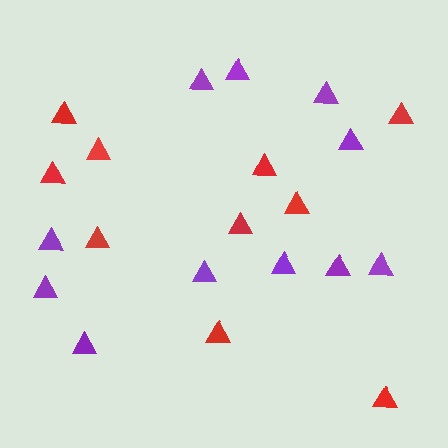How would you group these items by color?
There are 2 groups: one group of purple triangles (11) and one group of red triangles (10).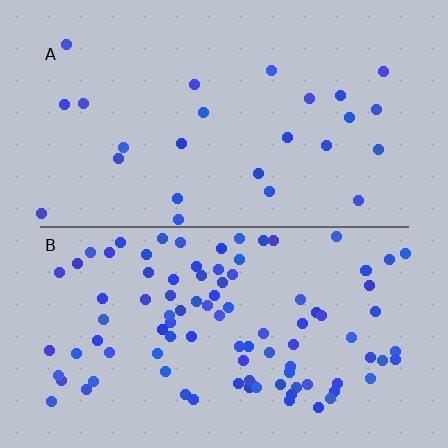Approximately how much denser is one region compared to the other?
Approximately 3.9× — region B over region A.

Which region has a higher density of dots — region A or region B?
B (the bottom).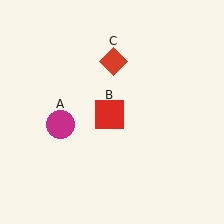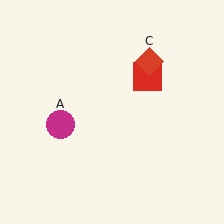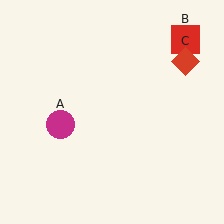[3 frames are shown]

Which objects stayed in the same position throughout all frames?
Magenta circle (object A) remained stationary.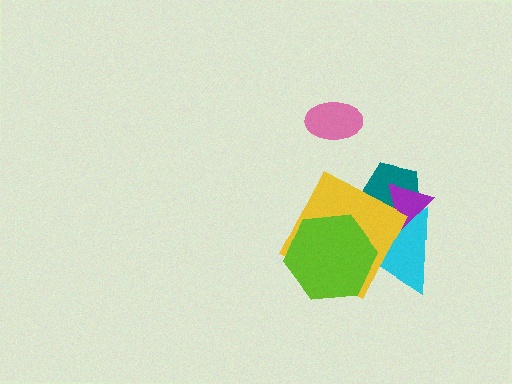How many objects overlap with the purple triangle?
2 objects overlap with the purple triangle.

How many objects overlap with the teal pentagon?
3 objects overlap with the teal pentagon.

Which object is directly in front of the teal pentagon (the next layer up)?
The cyan triangle is directly in front of the teal pentagon.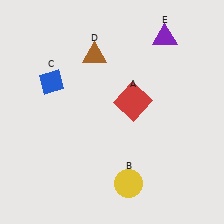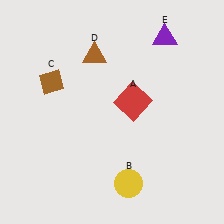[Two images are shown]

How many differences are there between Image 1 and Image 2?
There is 1 difference between the two images.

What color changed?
The diamond (C) changed from blue in Image 1 to brown in Image 2.